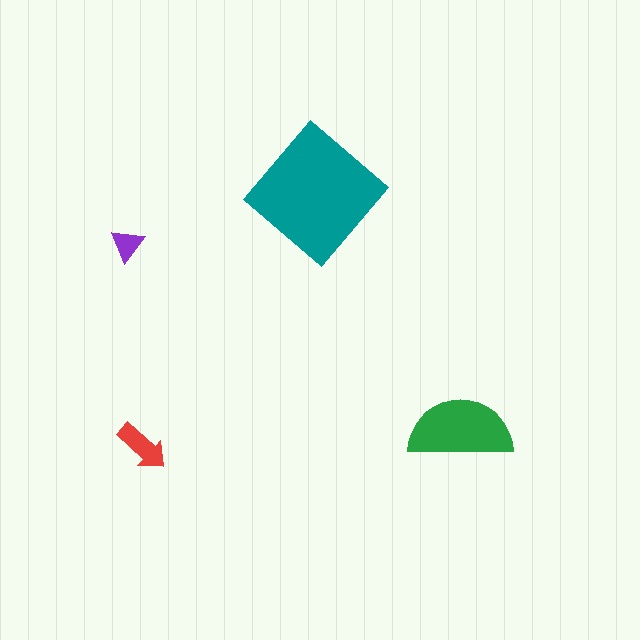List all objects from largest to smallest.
The teal diamond, the green semicircle, the red arrow, the purple triangle.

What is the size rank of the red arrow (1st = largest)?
3rd.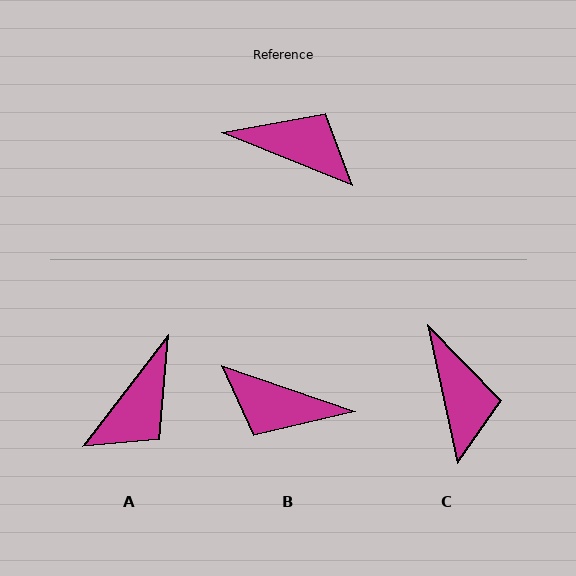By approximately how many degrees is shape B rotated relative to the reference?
Approximately 177 degrees clockwise.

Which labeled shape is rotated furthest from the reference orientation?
B, about 177 degrees away.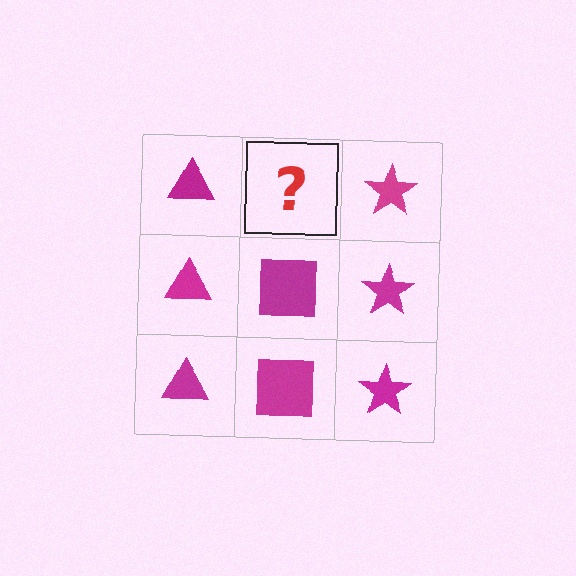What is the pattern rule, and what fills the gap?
The rule is that each column has a consistent shape. The gap should be filled with a magenta square.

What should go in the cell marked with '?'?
The missing cell should contain a magenta square.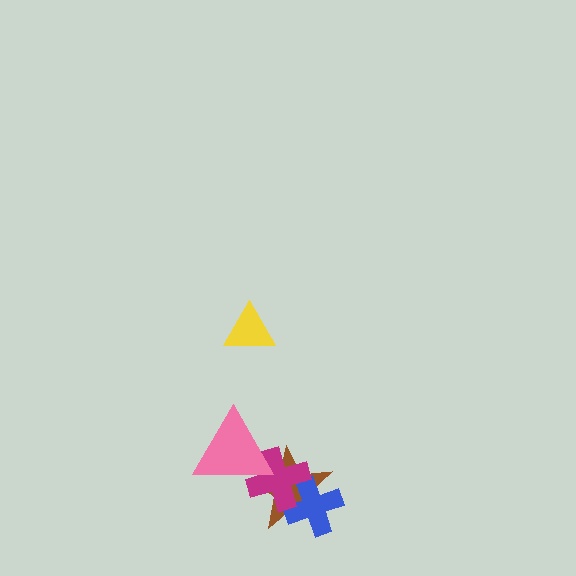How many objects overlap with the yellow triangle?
0 objects overlap with the yellow triangle.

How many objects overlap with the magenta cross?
3 objects overlap with the magenta cross.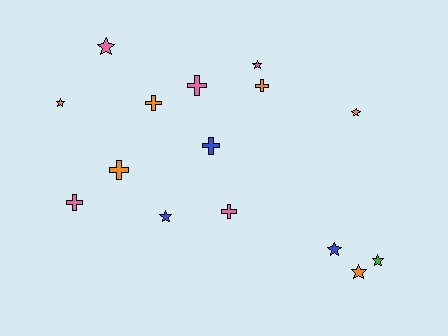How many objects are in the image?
There are 15 objects.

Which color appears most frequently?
Orange, with 6 objects.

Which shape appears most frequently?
Star, with 8 objects.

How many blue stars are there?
There are 2 blue stars.